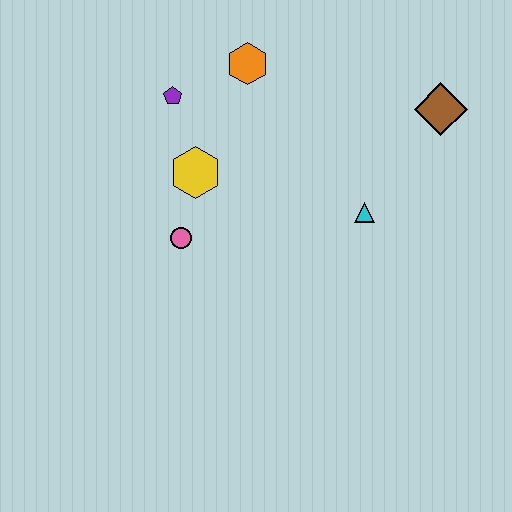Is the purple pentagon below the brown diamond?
No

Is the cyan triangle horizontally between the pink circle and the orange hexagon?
No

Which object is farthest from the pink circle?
The brown diamond is farthest from the pink circle.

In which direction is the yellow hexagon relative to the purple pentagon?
The yellow hexagon is below the purple pentagon.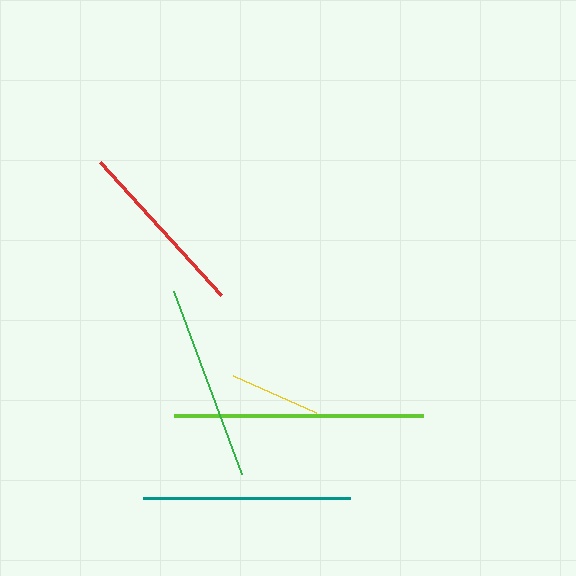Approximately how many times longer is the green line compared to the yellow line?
The green line is approximately 2.1 times the length of the yellow line.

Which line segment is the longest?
The lime line is the longest at approximately 248 pixels.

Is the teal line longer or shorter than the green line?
The teal line is longer than the green line.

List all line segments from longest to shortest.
From longest to shortest: lime, teal, green, red, yellow.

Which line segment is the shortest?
The yellow line is the shortest at approximately 92 pixels.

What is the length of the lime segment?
The lime segment is approximately 248 pixels long.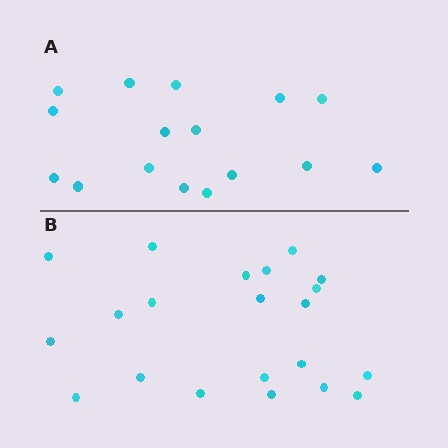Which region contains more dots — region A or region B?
Region B (the bottom region) has more dots.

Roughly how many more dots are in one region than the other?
Region B has about 5 more dots than region A.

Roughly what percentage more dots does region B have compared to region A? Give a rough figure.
About 30% more.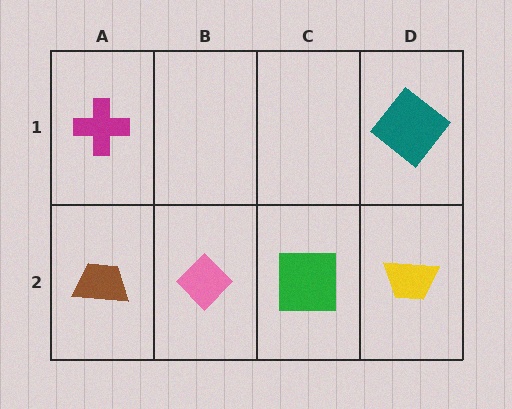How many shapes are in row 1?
2 shapes.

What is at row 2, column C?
A green square.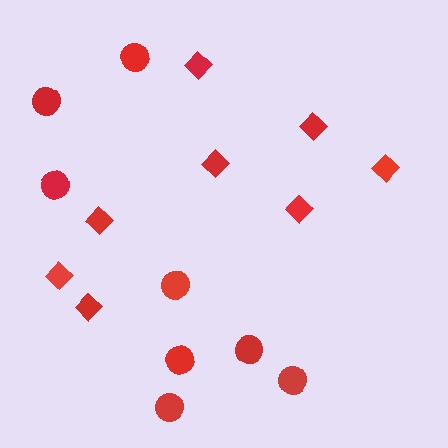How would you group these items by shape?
There are 2 groups: one group of diamonds (8) and one group of circles (8).